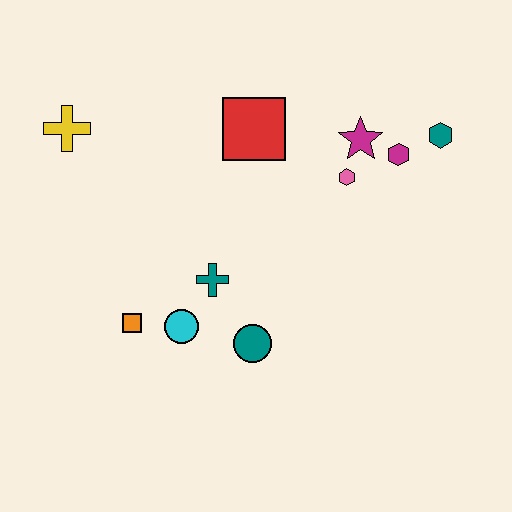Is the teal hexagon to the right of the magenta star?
Yes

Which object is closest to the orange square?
The cyan circle is closest to the orange square.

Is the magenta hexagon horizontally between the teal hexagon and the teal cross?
Yes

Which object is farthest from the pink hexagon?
The yellow cross is farthest from the pink hexagon.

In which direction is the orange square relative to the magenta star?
The orange square is to the left of the magenta star.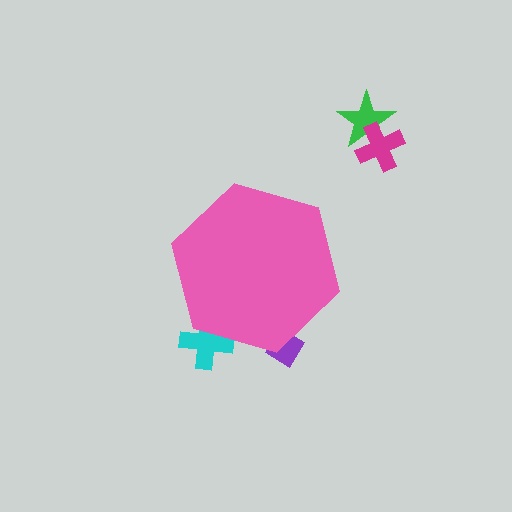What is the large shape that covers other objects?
A pink hexagon.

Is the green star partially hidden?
No, the green star is fully visible.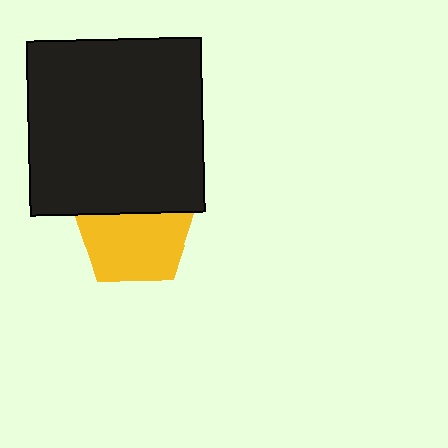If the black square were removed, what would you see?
You would see the complete yellow pentagon.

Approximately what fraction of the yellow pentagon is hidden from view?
Roughly 34% of the yellow pentagon is hidden behind the black square.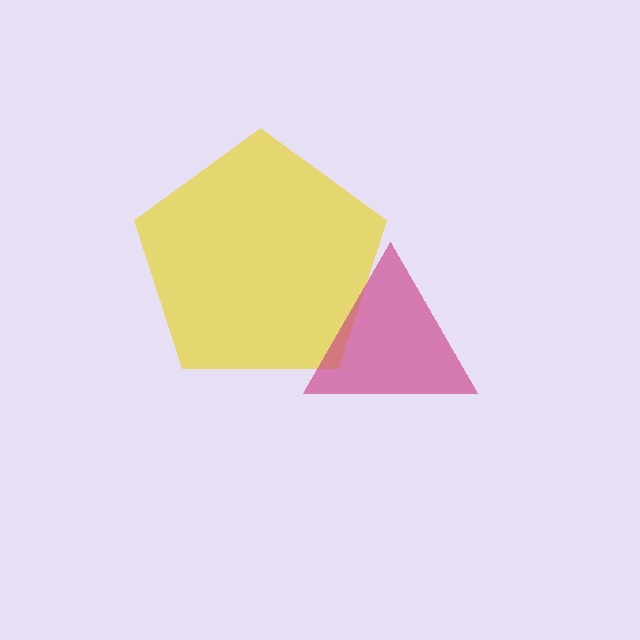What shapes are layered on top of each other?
The layered shapes are: a yellow pentagon, a magenta triangle.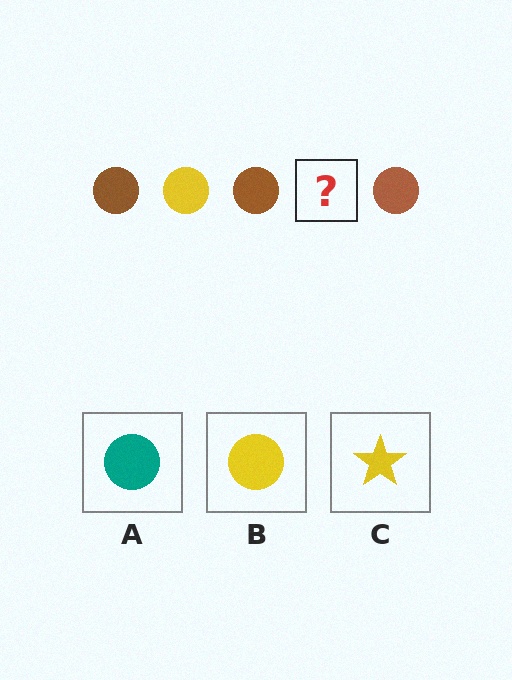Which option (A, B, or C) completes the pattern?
B.